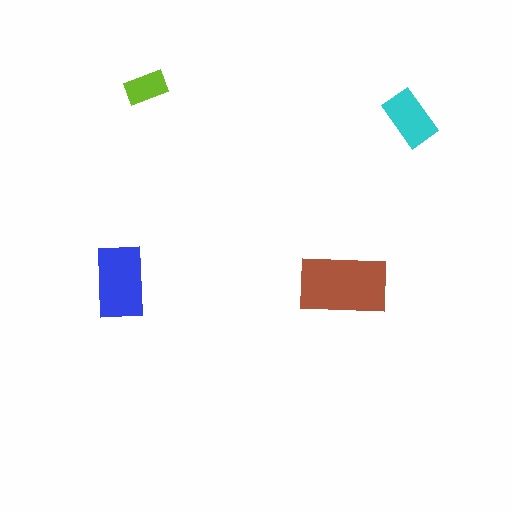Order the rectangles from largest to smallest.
the brown one, the blue one, the cyan one, the lime one.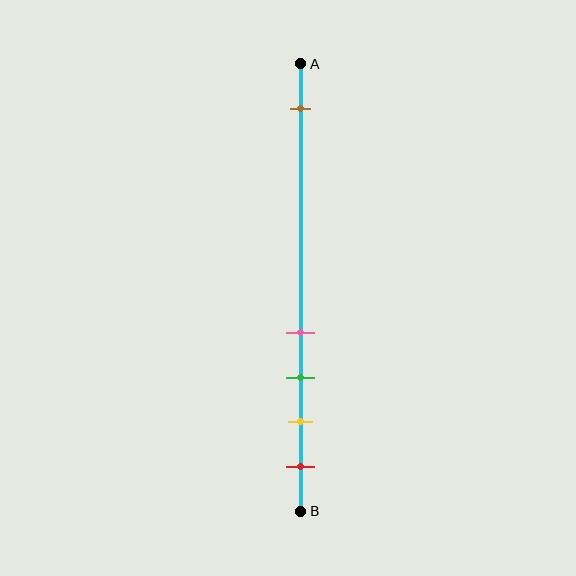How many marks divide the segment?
There are 5 marks dividing the segment.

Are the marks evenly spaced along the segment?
No, the marks are not evenly spaced.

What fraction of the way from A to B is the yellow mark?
The yellow mark is approximately 80% (0.8) of the way from A to B.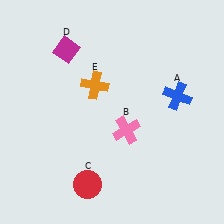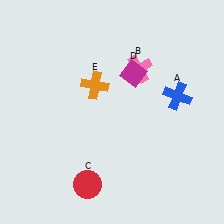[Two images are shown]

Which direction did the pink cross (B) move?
The pink cross (B) moved up.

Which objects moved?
The objects that moved are: the pink cross (B), the magenta diamond (D).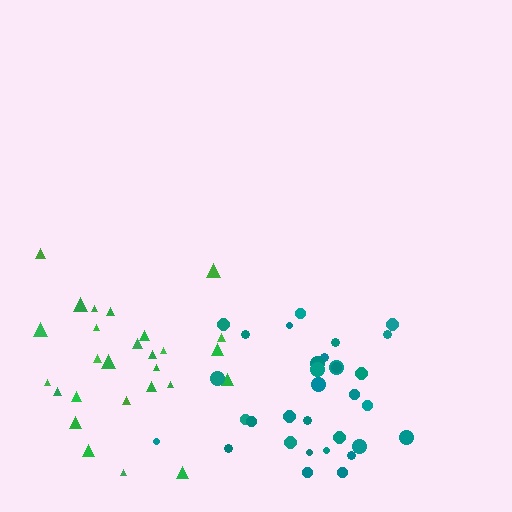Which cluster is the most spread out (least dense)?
Green.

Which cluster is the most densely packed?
Teal.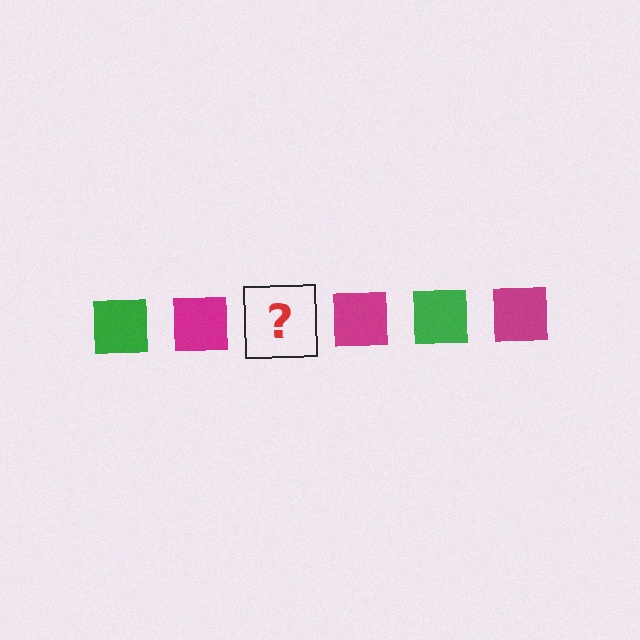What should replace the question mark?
The question mark should be replaced with a green square.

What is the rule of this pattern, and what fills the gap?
The rule is that the pattern cycles through green, magenta squares. The gap should be filled with a green square.